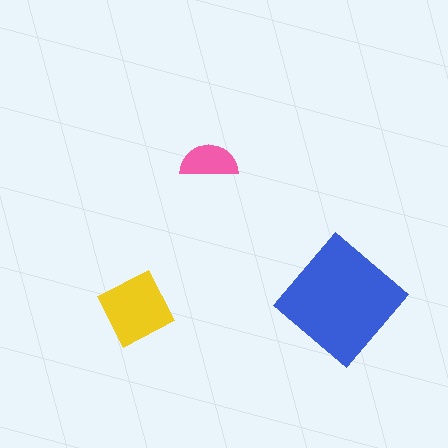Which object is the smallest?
The pink semicircle.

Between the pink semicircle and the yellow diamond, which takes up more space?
The yellow diamond.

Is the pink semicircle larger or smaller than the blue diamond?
Smaller.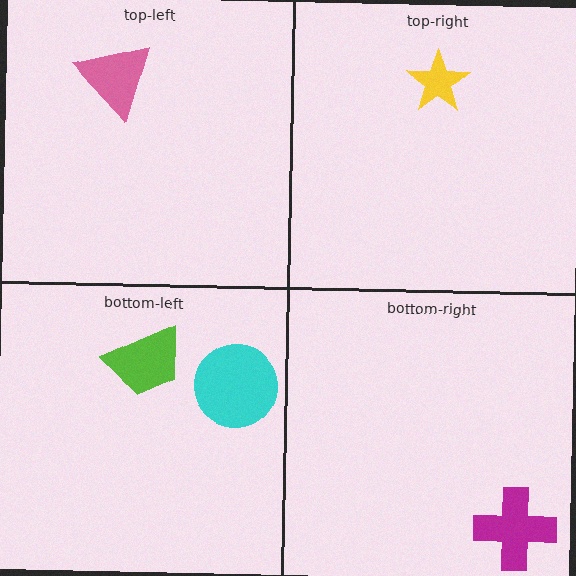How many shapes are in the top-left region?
1.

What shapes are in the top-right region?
The yellow star.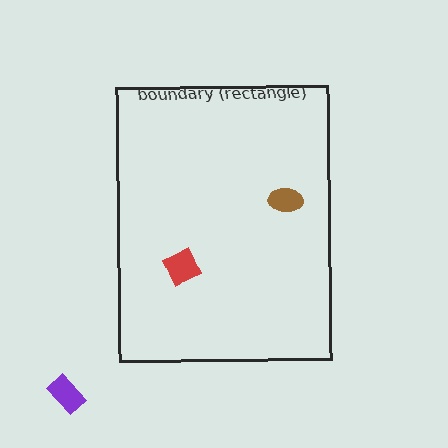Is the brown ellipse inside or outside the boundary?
Inside.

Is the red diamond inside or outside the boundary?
Inside.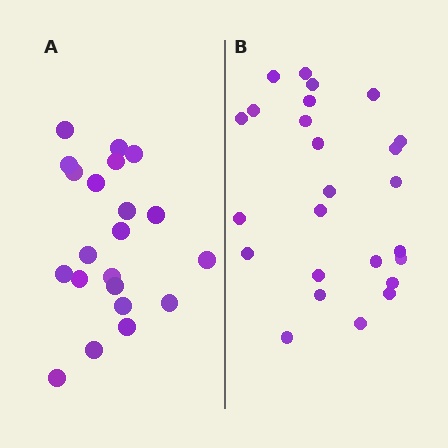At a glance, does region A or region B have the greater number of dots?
Region B (the right region) has more dots.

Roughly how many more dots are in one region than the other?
Region B has about 4 more dots than region A.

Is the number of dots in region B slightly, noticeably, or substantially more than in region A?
Region B has only slightly more — the two regions are fairly close. The ratio is roughly 1.2 to 1.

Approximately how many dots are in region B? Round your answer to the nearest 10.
About 20 dots. (The exact count is 25, which rounds to 20.)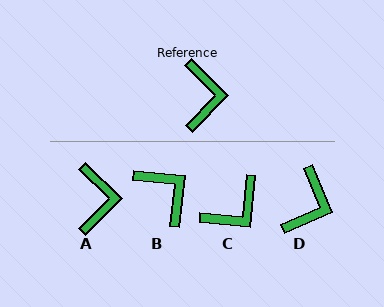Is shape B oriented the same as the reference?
No, it is off by about 38 degrees.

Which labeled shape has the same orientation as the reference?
A.